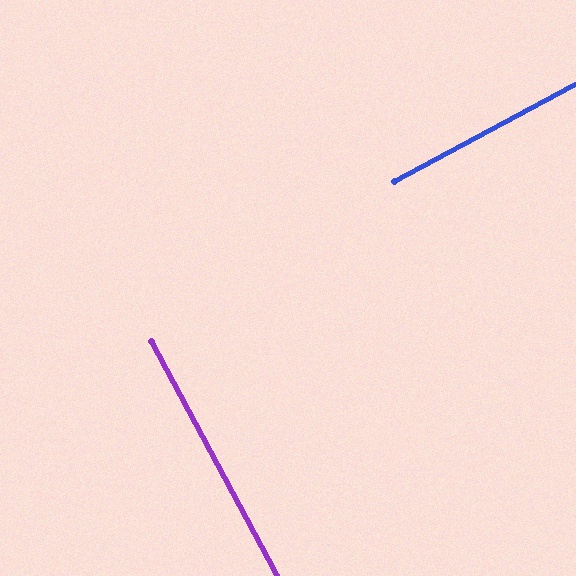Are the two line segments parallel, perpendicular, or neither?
Perpendicular — they meet at approximately 90°.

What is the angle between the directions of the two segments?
Approximately 90 degrees.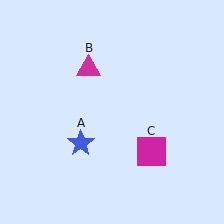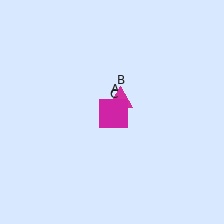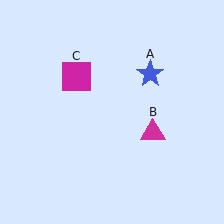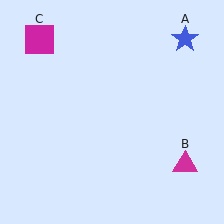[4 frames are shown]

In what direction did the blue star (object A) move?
The blue star (object A) moved up and to the right.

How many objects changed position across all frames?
3 objects changed position: blue star (object A), magenta triangle (object B), magenta square (object C).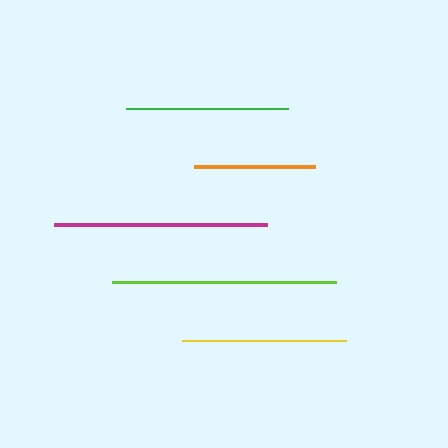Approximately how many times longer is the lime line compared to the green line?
The lime line is approximately 1.4 times the length of the green line.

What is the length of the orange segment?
The orange segment is approximately 121 pixels long.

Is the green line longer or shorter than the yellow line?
The yellow line is longer than the green line.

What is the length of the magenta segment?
The magenta segment is approximately 213 pixels long.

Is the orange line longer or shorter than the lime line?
The lime line is longer than the orange line.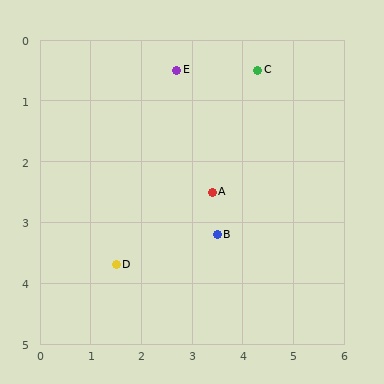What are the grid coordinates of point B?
Point B is at approximately (3.5, 3.2).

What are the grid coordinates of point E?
Point E is at approximately (2.7, 0.5).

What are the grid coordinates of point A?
Point A is at approximately (3.4, 2.5).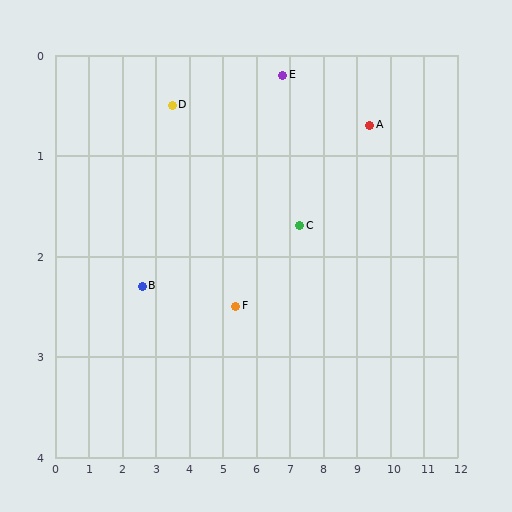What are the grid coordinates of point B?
Point B is at approximately (2.6, 2.3).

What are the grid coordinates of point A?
Point A is at approximately (9.4, 0.7).